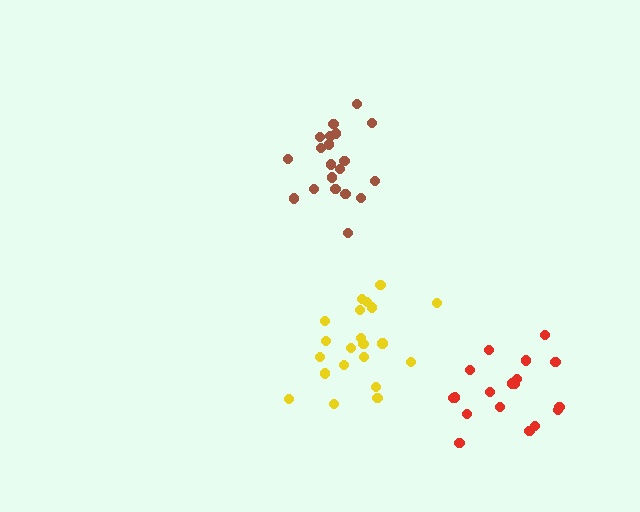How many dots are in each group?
Group 1: 20 dots, Group 2: 21 dots, Group 3: 18 dots (59 total).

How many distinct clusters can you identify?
There are 3 distinct clusters.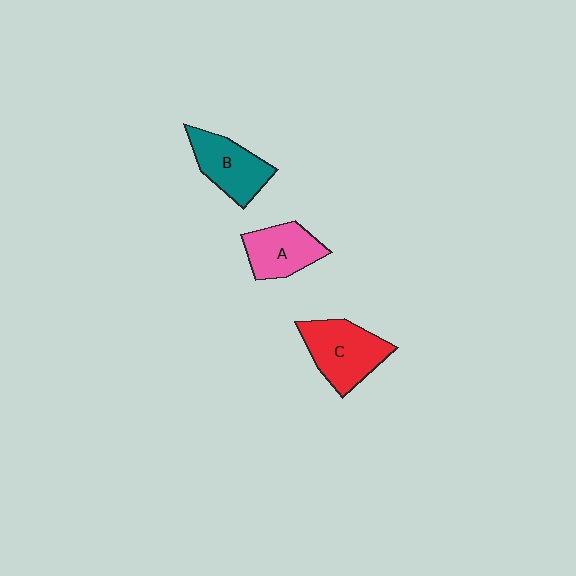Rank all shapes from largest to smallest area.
From largest to smallest: C (red), B (teal), A (pink).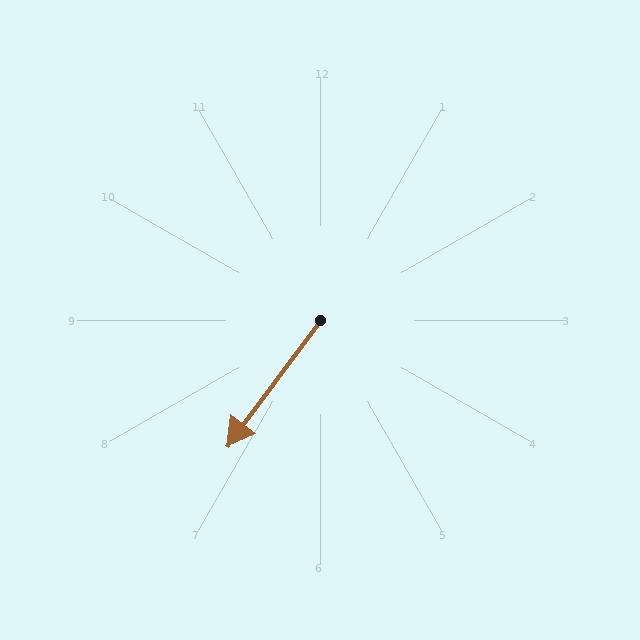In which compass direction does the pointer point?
Southwest.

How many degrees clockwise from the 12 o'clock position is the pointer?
Approximately 216 degrees.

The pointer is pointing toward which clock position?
Roughly 7 o'clock.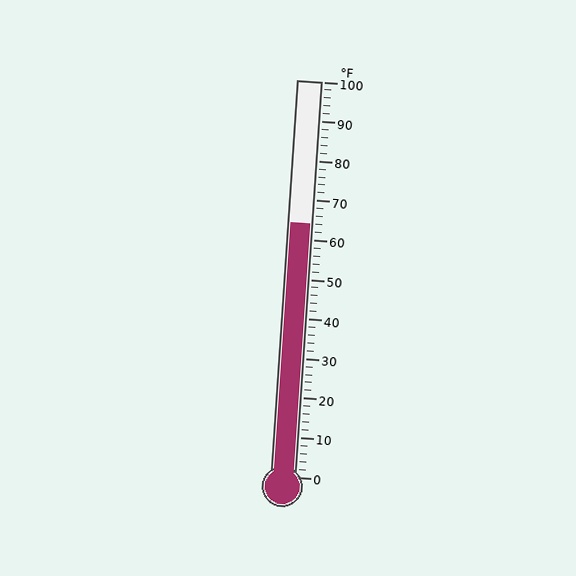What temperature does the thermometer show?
The thermometer shows approximately 64°F.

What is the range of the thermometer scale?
The thermometer scale ranges from 0°F to 100°F.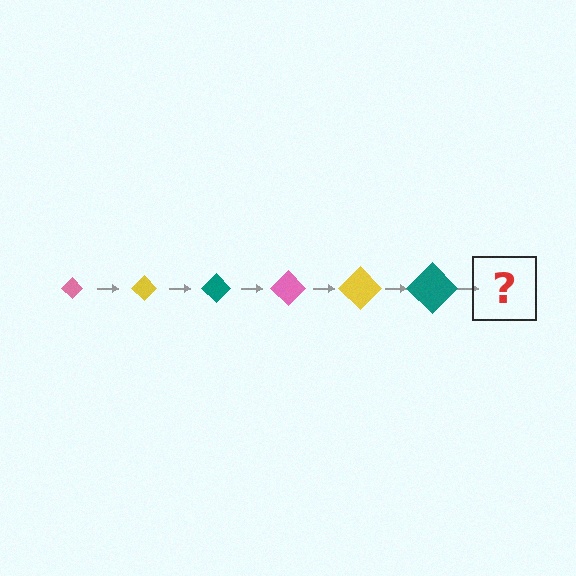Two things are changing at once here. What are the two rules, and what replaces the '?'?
The two rules are that the diamond grows larger each step and the color cycles through pink, yellow, and teal. The '?' should be a pink diamond, larger than the previous one.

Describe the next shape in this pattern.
It should be a pink diamond, larger than the previous one.